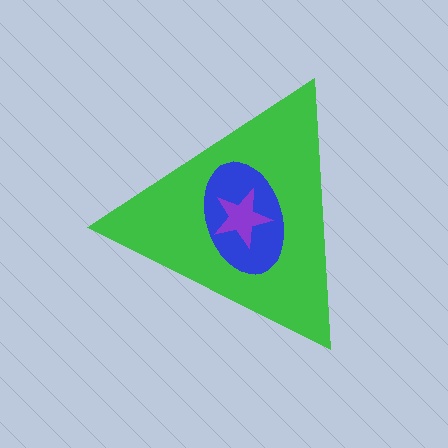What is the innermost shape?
The purple star.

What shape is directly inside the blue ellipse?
The purple star.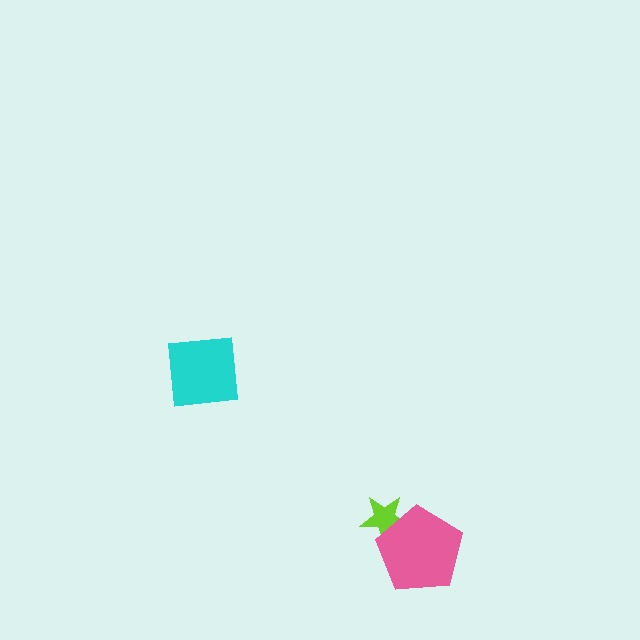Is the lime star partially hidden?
Yes, it is partially covered by another shape.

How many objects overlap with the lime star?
1 object overlaps with the lime star.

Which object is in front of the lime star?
The pink pentagon is in front of the lime star.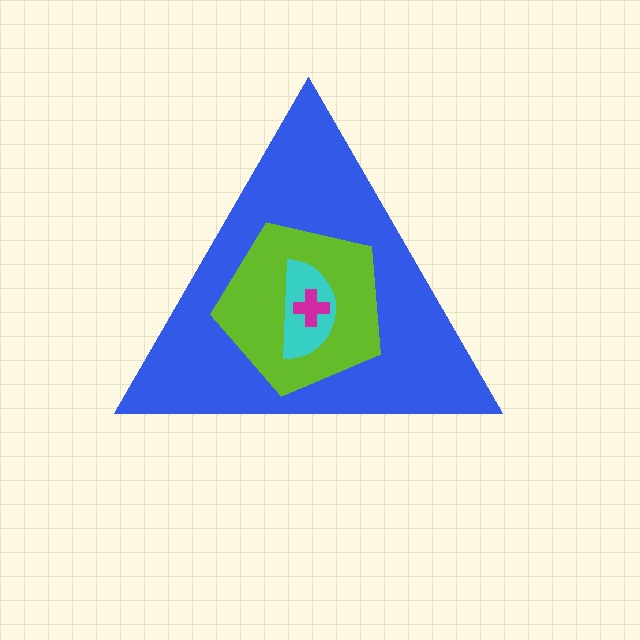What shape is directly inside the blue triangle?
The lime pentagon.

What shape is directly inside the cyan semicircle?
The magenta cross.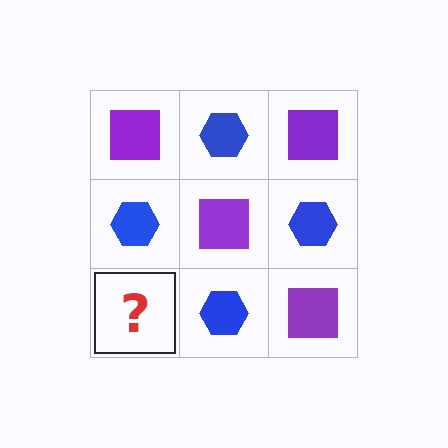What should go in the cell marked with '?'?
The missing cell should contain a purple square.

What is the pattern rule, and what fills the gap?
The rule is that it alternates purple square and blue hexagon in a checkerboard pattern. The gap should be filled with a purple square.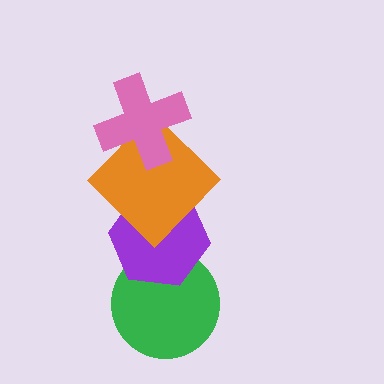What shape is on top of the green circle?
The purple hexagon is on top of the green circle.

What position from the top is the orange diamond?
The orange diamond is 2nd from the top.